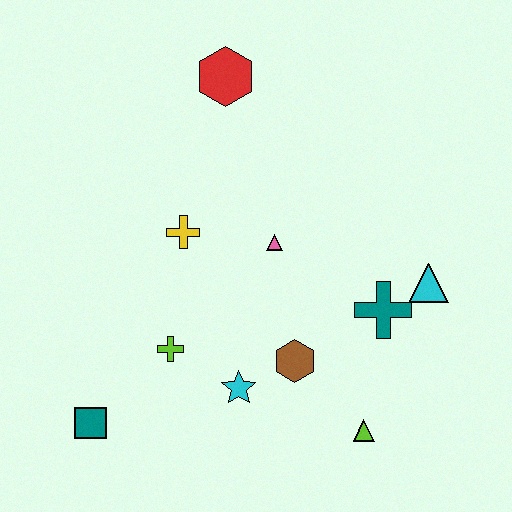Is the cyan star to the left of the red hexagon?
No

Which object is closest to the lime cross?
The cyan star is closest to the lime cross.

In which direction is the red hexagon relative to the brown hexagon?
The red hexagon is above the brown hexagon.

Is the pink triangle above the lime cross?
Yes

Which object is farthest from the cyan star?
The red hexagon is farthest from the cyan star.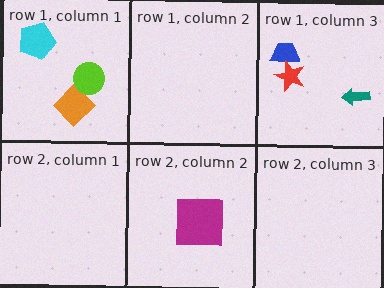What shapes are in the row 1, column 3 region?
The teal arrow, the blue trapezoid, the red star.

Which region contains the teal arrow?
The row 1, column 3 region.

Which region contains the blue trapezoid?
The row 1, column 3 region.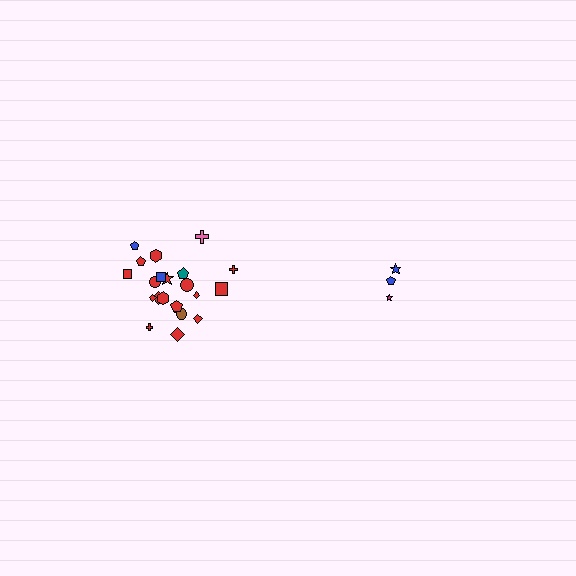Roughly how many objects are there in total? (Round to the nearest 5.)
Roughly 25 objects in total.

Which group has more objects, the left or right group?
The left group.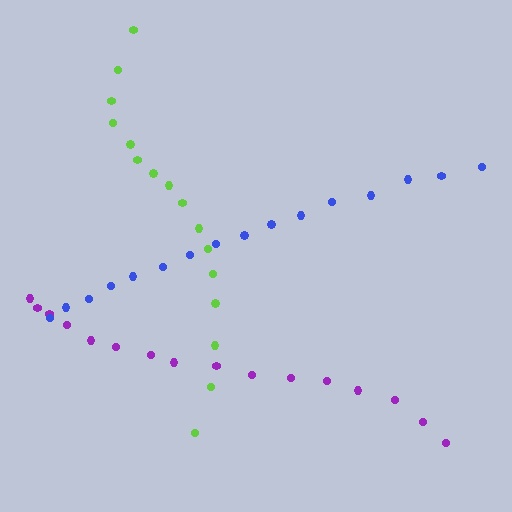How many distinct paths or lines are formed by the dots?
There are 3 distinct paths.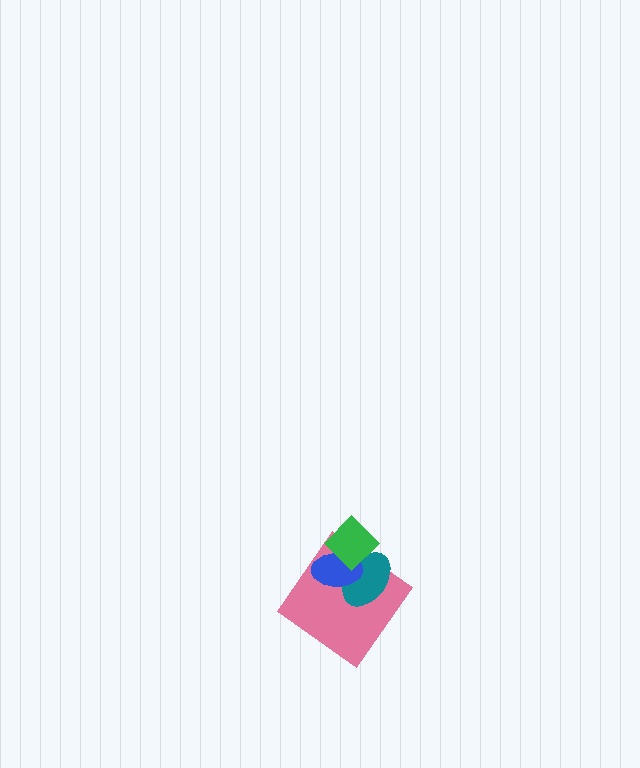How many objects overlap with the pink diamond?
3 objects overlap with the pink diamond.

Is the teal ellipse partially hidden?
Yes, it is partially covered by another shape.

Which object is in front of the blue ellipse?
The green diamond is in front of the blue ellipse.